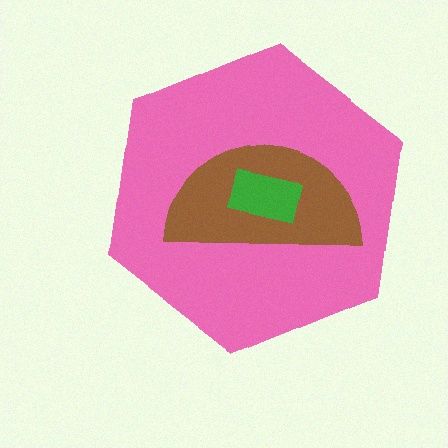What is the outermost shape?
The pink hexagon.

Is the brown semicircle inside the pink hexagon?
Yes.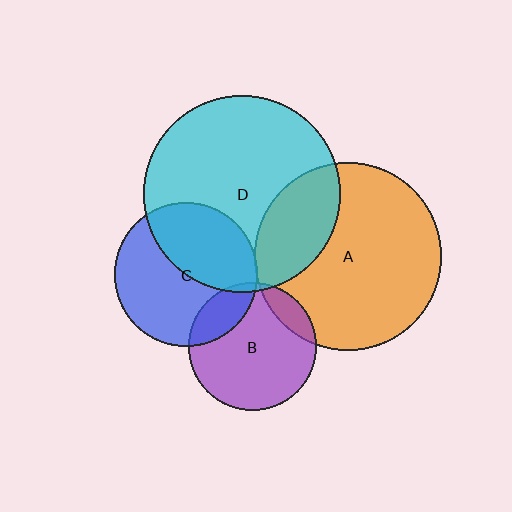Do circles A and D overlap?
Yes.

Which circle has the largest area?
Circle D (cyan).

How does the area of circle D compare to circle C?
Approximately 1.9 times.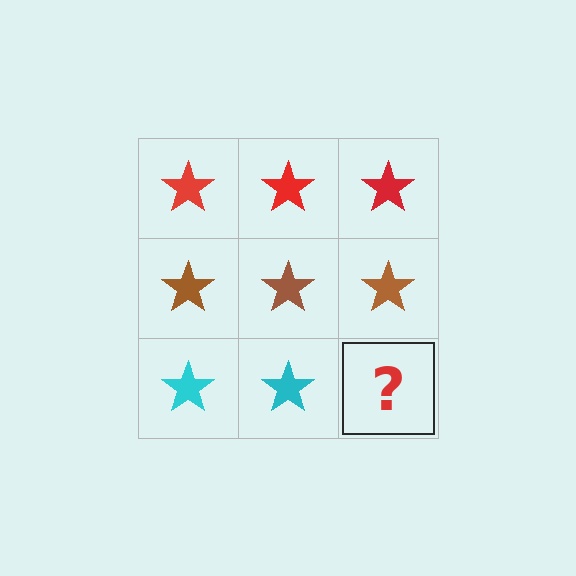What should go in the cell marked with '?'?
The missing cell should contain a cyan star.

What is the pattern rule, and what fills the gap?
The rule is that each row has a consistent color. The gap should be filled with a cyan star.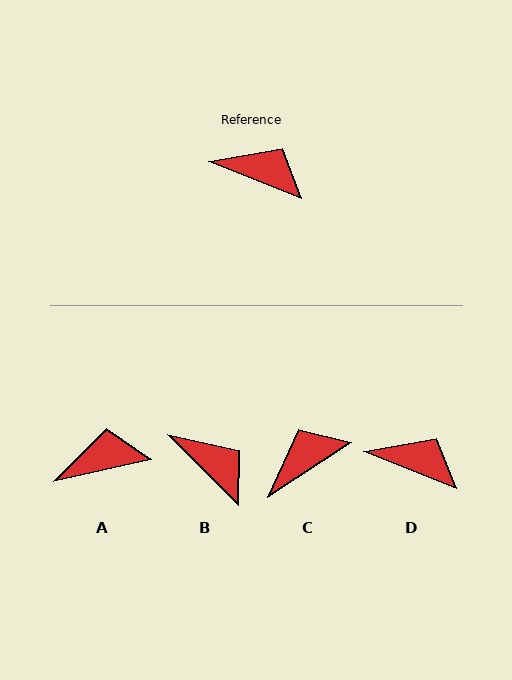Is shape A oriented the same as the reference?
No, it is off by about 35 degrees.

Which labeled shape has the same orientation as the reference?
D.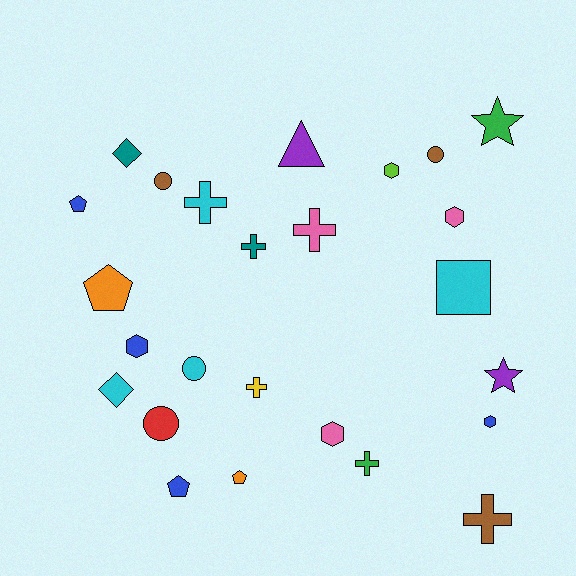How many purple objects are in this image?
There are 2 purple objects.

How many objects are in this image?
There are 25 objects.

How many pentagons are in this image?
There are 4 pentagons.